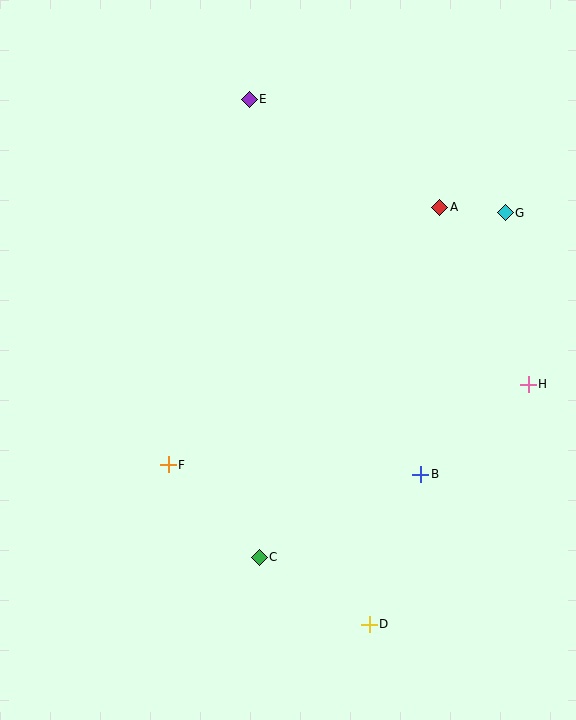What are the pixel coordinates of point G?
Point G is at (505, 213).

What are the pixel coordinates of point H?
Point H is at (528, 384).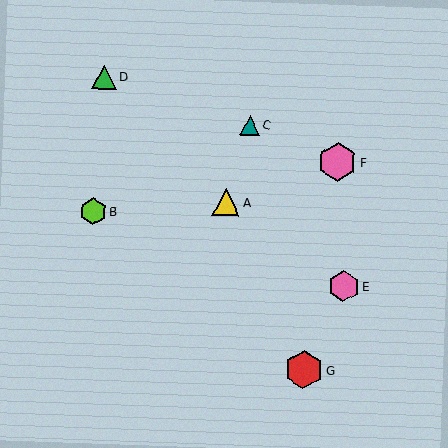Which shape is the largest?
The pink hexagon (labeled F) is the largest.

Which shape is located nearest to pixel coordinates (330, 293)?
The pink hexagon (labeled E) at (344, 286) is nearest to that location.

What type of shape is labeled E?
Shape E is a pink hexagon.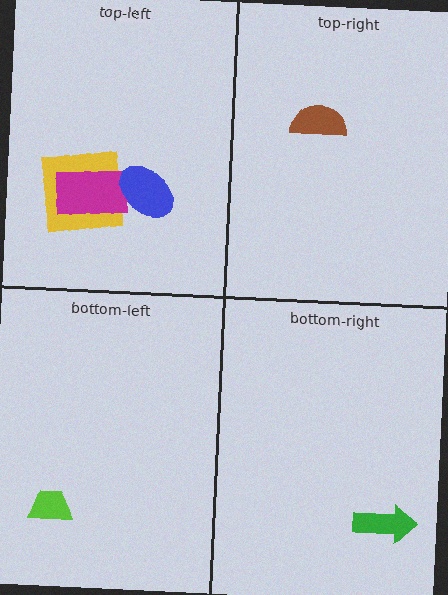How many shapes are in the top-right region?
1.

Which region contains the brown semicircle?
The top-right region.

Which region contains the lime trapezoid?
The bottom-left region.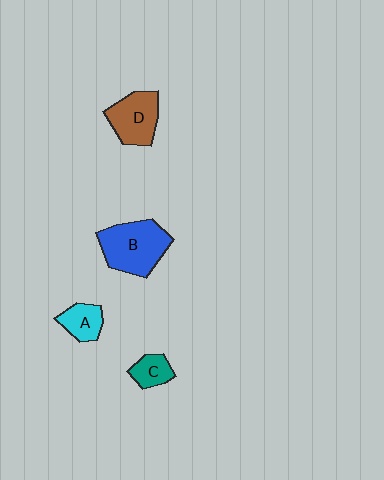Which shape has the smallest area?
Shape C (teal).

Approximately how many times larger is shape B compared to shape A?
Approximately 2.3 times.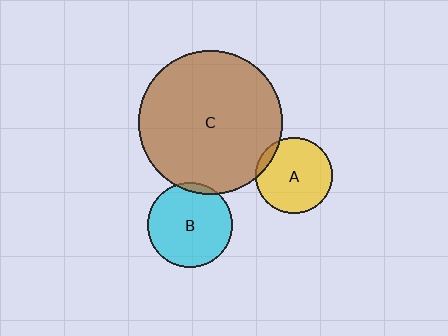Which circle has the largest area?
Circle C (brown).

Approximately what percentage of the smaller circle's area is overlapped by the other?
Approximately 10%.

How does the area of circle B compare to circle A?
Approximately 1.2 times.